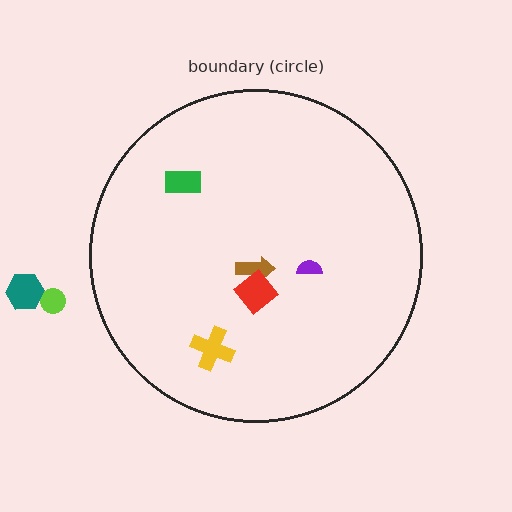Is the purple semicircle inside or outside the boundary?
Inside.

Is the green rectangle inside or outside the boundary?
Inside.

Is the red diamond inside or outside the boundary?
Inside.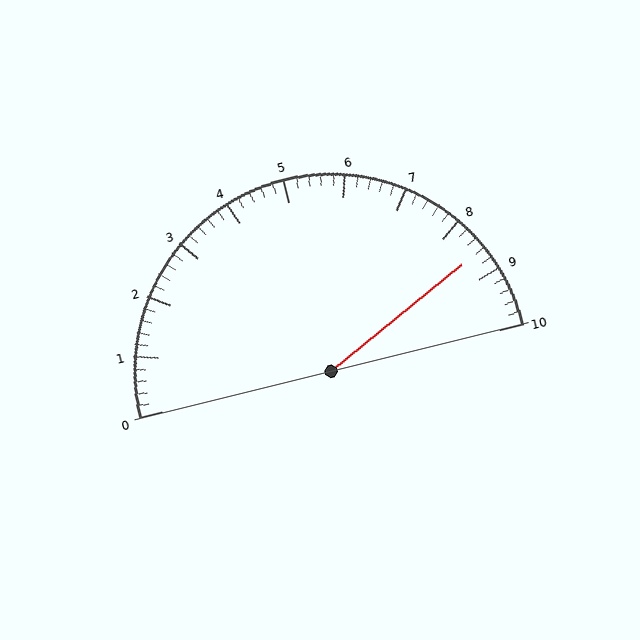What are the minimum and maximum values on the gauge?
The gauge ranges from 0 to 10.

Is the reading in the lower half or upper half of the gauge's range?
The reading is in the upper half of the range (0 to 10).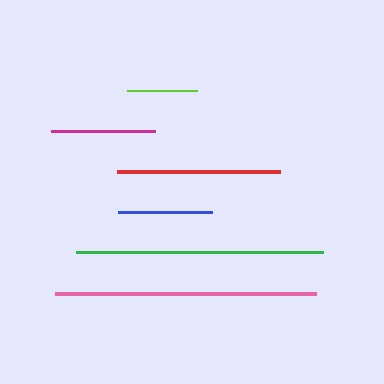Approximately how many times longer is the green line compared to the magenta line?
The green line is approximately 2.4 times the length of the magenta line.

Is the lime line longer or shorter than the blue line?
The blue line is longer than the lime line.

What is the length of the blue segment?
The blue segment is approximately 93 pixels long.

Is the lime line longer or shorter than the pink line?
The pink line is longer than the lime line.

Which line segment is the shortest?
The lime line is the shortest at approximately 70 pixels.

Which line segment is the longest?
The pink line is the longest at approximately 261 pixels.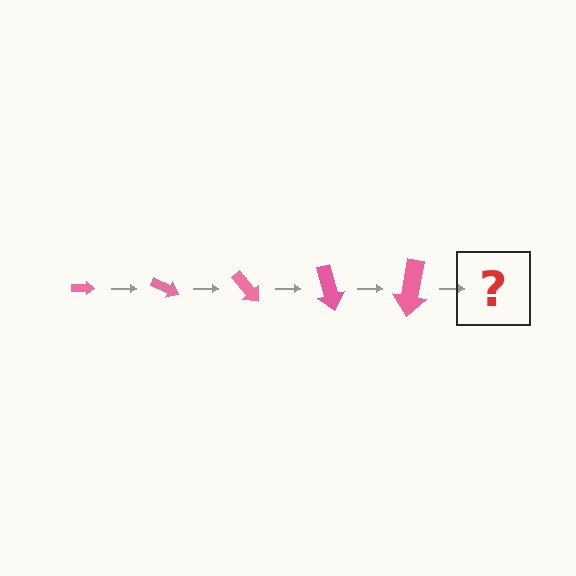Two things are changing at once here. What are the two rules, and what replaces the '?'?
The two rules are that the arrow grows larger each step and it rotates 25 degrees each step. The '?' should be an arrow, larger than the previous one and rotated 125 degrees from the start.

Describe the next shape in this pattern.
It should be an arrow, larger than the previous one and rotated 125 degrees from the start.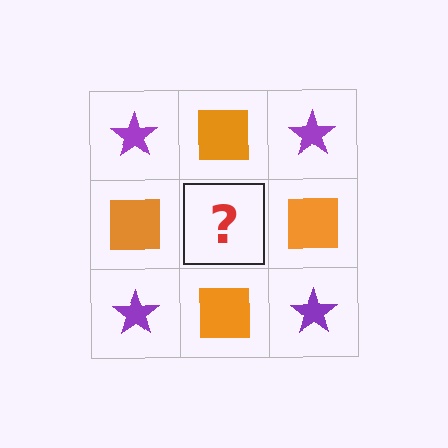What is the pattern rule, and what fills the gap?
The rule is that it alternates purple star and orange square in a checkerboard pattern. The gap should be filled with a purple star.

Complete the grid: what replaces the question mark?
The question mark should be replaced with a purple star.